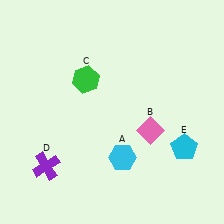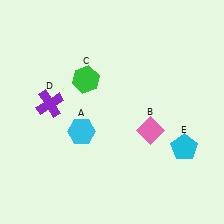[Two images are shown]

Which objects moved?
The objects that moved are: the cyan hexagon (A), the purple cross (D).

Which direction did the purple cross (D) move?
The purple cross (D) moved up.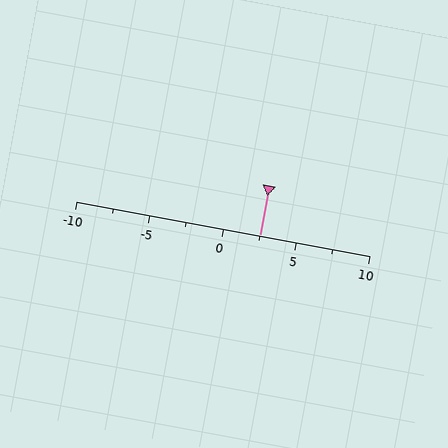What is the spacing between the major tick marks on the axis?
The major ticks are spaced 5 apart.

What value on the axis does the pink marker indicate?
The marker indicates approximately 2.5.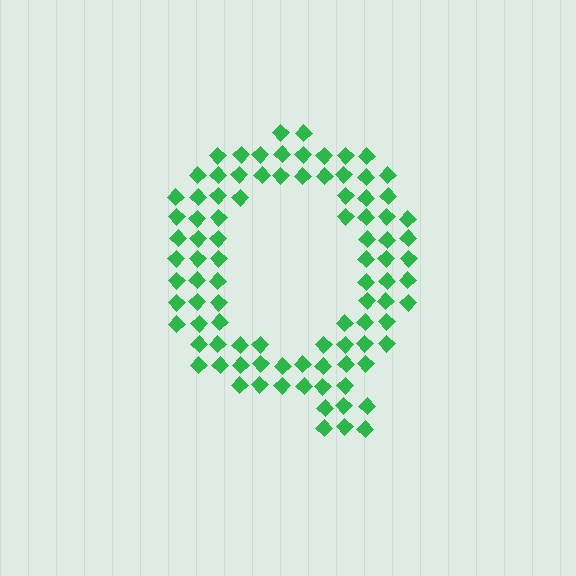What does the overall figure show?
The overall figure shows the letter Q.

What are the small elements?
The small elements are diamonds.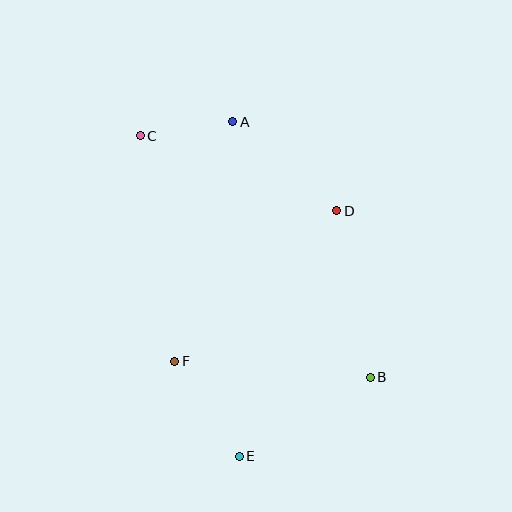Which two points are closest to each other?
Points A and C are closest to each other.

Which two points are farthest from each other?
Points C and E are farthest from each other.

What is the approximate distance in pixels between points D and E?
The distance between D and E is approximately 264 pixels.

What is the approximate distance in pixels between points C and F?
The distance between C and F is approximately 228 pixels.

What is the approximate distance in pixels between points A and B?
The distance between A and B is approximately 290 pixels.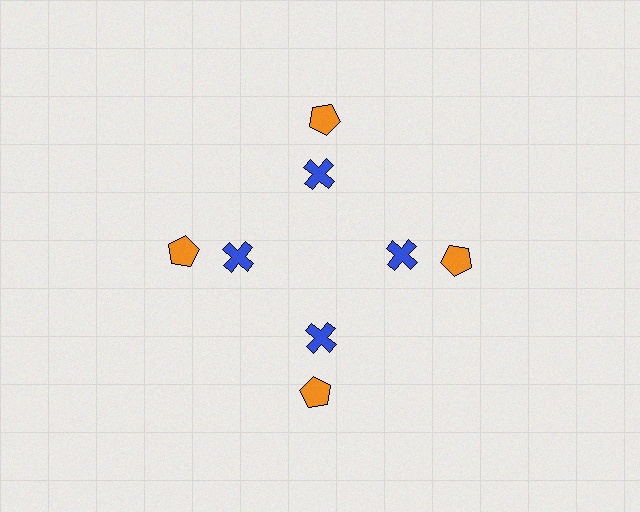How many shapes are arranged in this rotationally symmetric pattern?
There are 8 shapes, arranged in 4 groups of 2.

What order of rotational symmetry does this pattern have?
This pattern has 4-fold rotational symmetry.